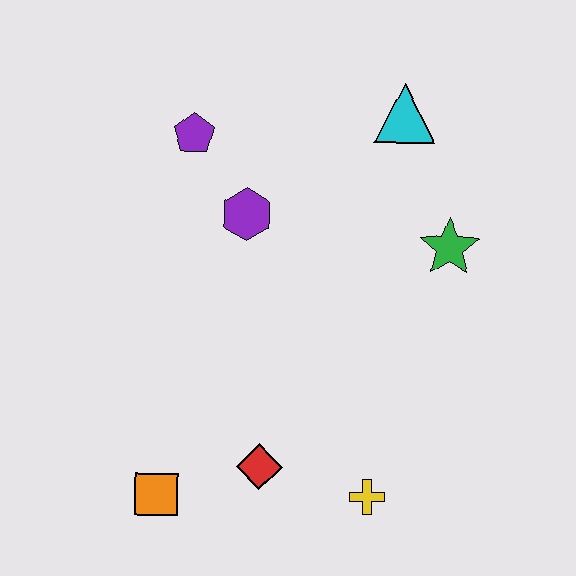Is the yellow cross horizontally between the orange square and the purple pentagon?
No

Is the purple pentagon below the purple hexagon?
No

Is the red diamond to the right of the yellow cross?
No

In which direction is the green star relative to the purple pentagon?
The green star is to the right of the purple pentagon.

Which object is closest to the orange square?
The red diamond is closest to the orange square.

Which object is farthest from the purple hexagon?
The yellow cross is farthest from the purple hexagon.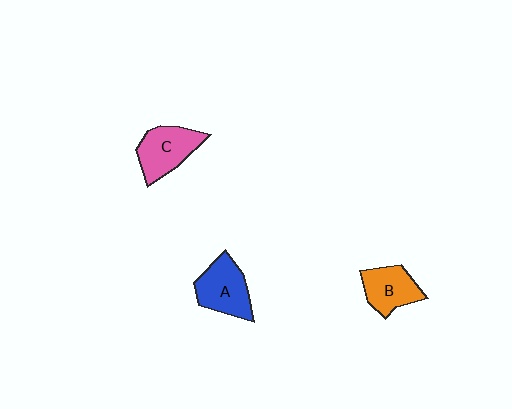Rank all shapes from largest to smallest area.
From largest to smallest: C (pink), A (blue), B (orange).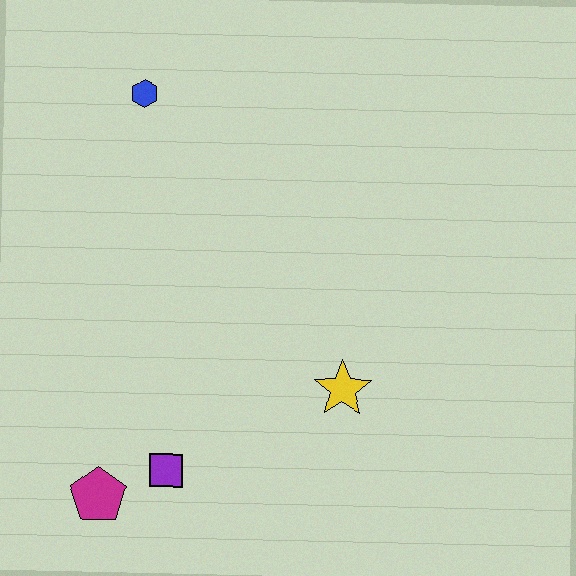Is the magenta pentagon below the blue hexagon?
Yes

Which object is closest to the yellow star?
The purple square is closest to the yellow star.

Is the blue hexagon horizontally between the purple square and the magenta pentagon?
Yes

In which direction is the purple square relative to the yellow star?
The purple square is to the left of the yellow star.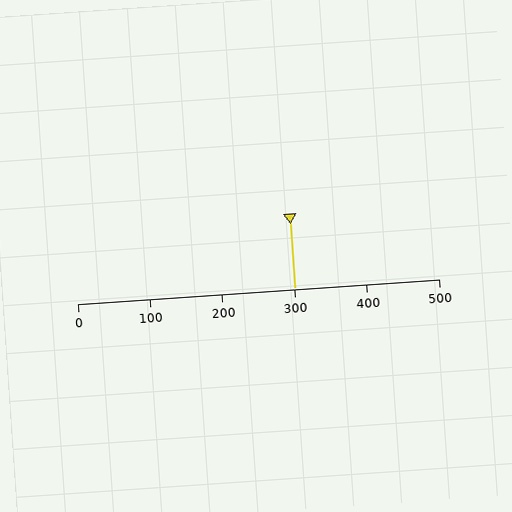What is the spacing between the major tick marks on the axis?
The major ticks are spaced 100 apart.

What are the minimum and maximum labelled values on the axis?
The axis runs from 0 to 500.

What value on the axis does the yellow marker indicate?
The marker indicates approximately 300.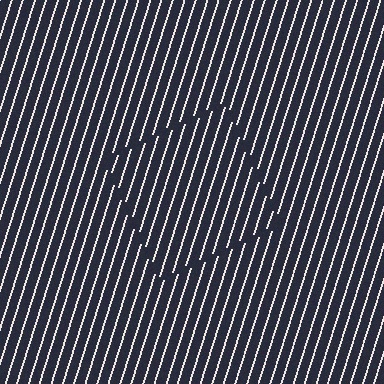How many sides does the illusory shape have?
4 sides — the line-ends trace a square.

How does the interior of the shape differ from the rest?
The interior of the shape contains the same grating, shifted by half a period — the contour is defined by the phase discontinuity where line-ends from the inner and outer gratings abut.